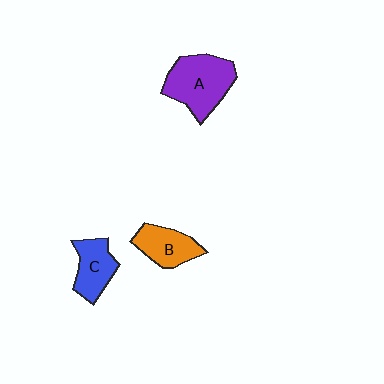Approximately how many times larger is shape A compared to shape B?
Approximately 1.6 times.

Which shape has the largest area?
Shape A (purple).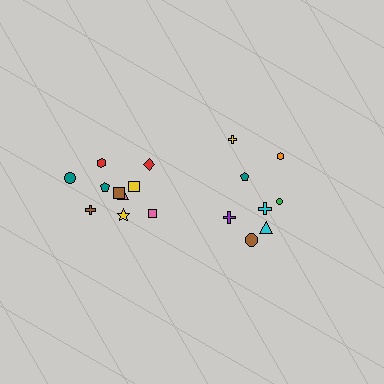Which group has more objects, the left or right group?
The left group.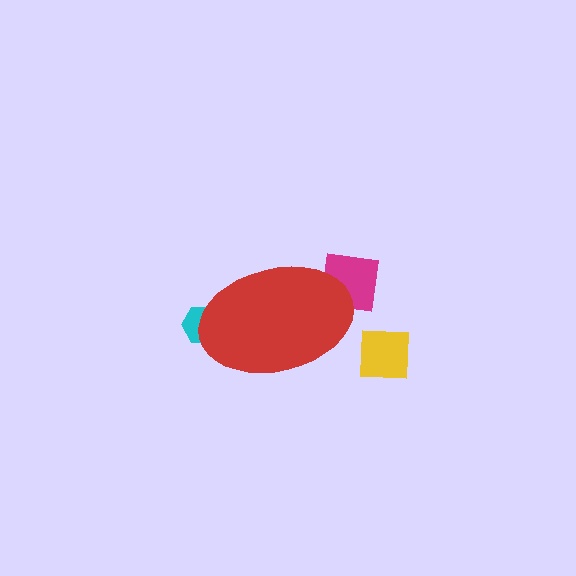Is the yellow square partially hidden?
No, the yellow square is fully visible.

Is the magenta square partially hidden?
Yes, the magenta square is partially hidden behind the red ellipse.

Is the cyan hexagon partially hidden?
Yes, the cyan hexagon is partially hidden behind the red ellipse.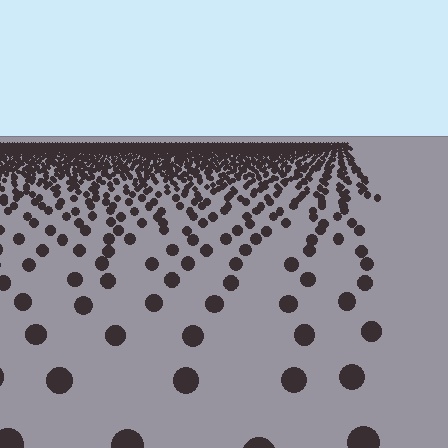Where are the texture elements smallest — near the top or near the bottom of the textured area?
Near the top.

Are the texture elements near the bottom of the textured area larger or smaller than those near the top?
Larger. Near the bottom, elements are closer to the viewer and appear at a bigger on-screen size.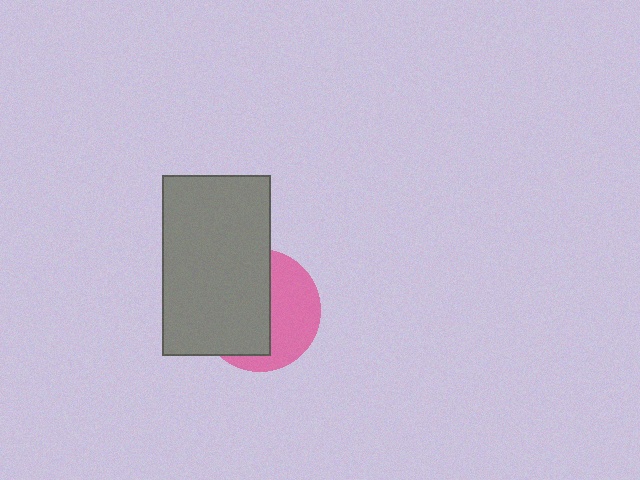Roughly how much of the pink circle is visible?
A small part of it is visible (roughly 44%).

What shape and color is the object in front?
The object in front is a gray rectangle.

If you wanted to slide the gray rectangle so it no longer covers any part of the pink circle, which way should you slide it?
Slide it left — that is the most direct way to separate the two shapes.